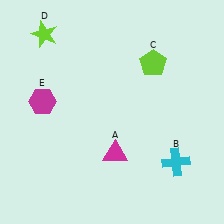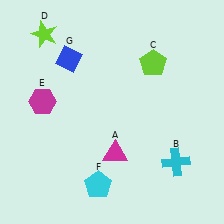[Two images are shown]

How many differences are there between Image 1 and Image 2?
There are 2 differences between the two images.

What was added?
A cyan pentagon (F), a blue diamond (G) were added in Image 2.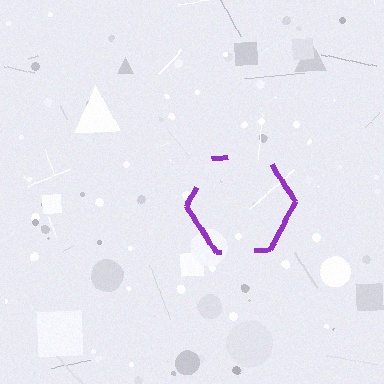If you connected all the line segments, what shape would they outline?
They would outline a hexagon.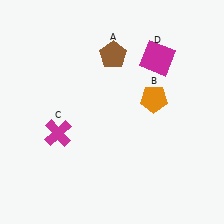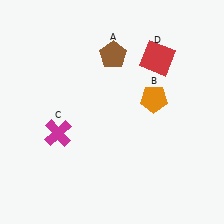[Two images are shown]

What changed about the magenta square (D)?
In Image 1, D is magenta. In Image 2, it changed to red.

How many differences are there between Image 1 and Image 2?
There is 1 difference between the two images.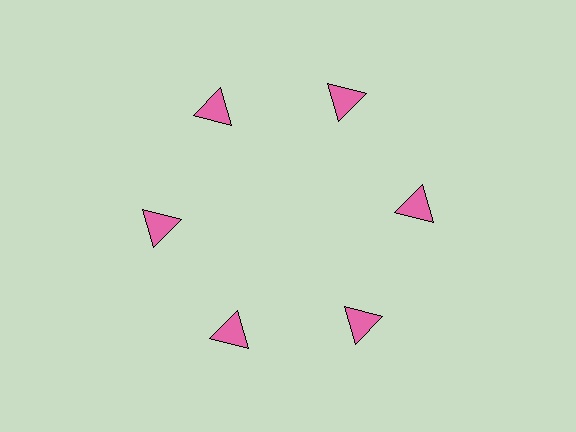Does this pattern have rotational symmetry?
Yes, this pattern has 6-fold rotational symmetry. It looks the same after rotating 60 degrees around the center.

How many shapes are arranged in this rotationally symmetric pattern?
There are 6 shapes, arranged in 6 groups of 1.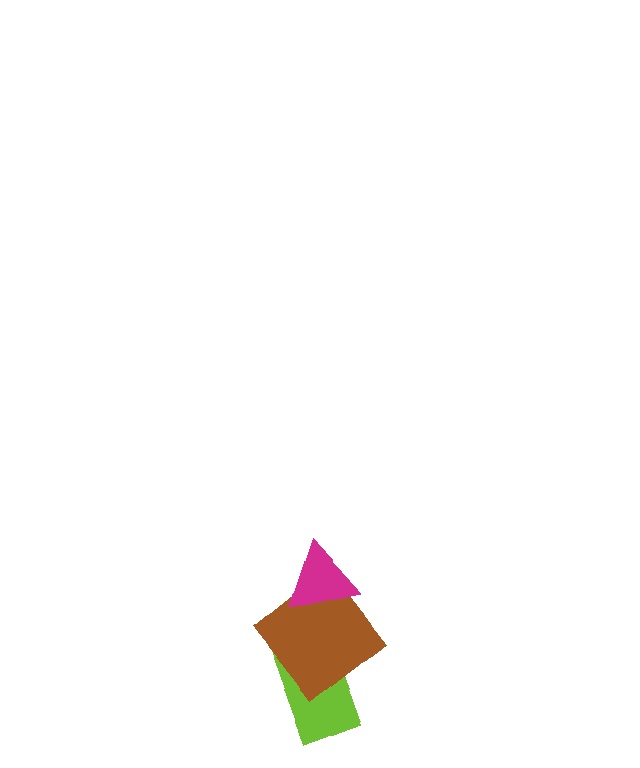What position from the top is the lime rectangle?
The lime rectangle is 3rd from the top.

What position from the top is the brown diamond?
The brown diamond is 2nd from the top.